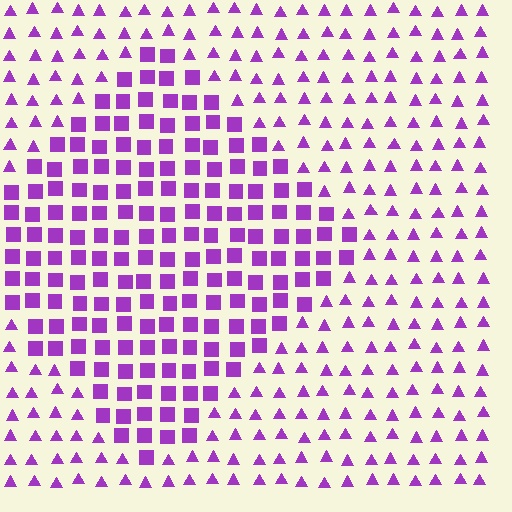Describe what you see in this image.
The image is filled with small purple elements arranged in a uniform grid. A diamond-shaped region contains squares, while the surrounding area contains triangles. The boundary is defined purely by the change in element shape.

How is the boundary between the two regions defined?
The boundary is defined by a change in element shape: squares inside vs. triangles outside. All elements share the same color and spacing.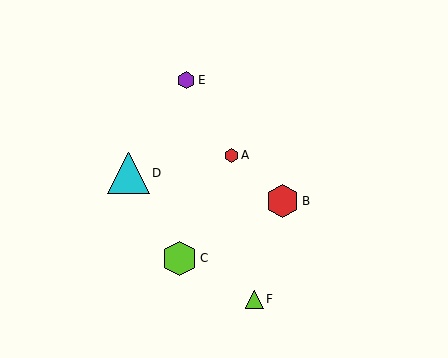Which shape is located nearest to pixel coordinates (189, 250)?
The lime hexagon (labeled C) at (179, 258) is nearest to that location.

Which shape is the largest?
The cyan triangle (labeled D) is the largest.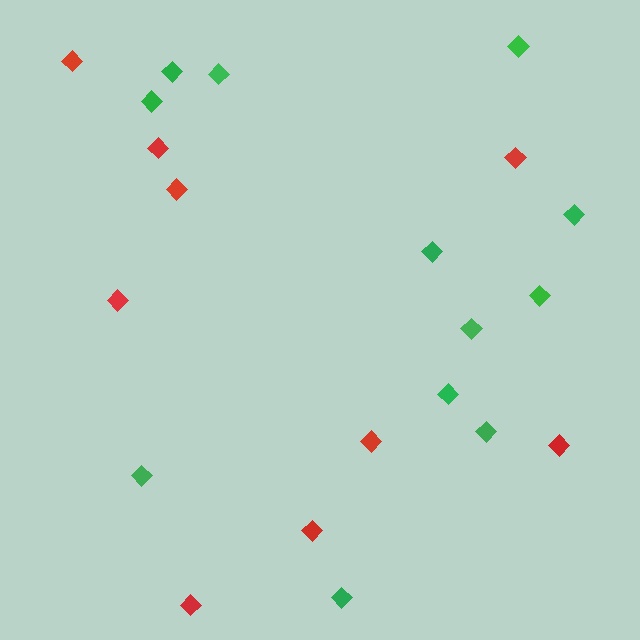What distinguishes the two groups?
There are 2 groups: one group of green diamonds (12) and one group of red diamonds (9).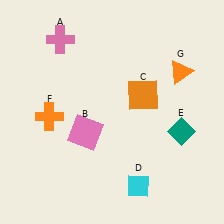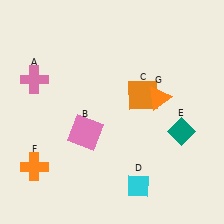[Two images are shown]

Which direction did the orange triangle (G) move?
The orange triangle (G) moved down.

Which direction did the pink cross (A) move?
The pink cross (A) moved down.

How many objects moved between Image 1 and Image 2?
3 objects moved between the two images.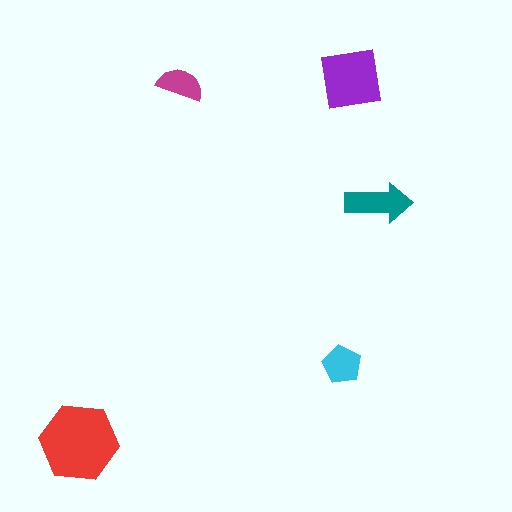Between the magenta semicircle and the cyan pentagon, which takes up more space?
The cyan pentagon.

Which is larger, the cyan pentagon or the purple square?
The purple square.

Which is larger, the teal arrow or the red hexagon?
The red hexagon.